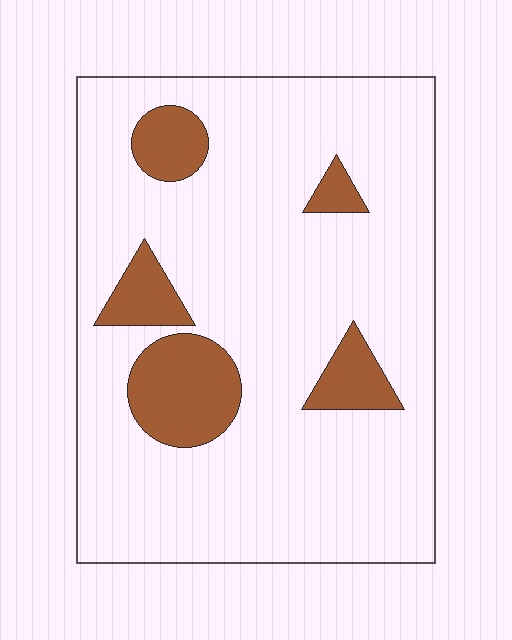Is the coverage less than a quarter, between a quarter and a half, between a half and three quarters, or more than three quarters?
Less than a quarter.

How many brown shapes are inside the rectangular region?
5.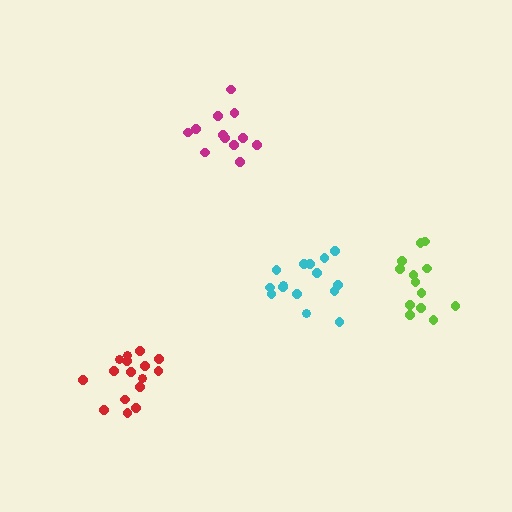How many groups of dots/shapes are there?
There are 4 groups.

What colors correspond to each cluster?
The clusters are colored: lime, magenta, cyan, red.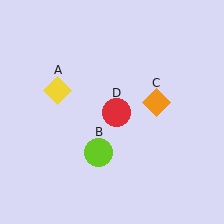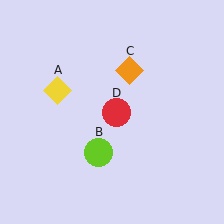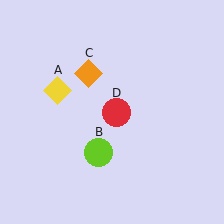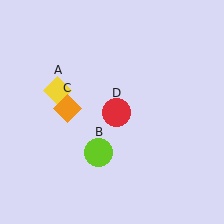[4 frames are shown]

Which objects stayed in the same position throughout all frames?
Yellow diamond (object A) and lime circle (object B) and red circle (object D) remained stationary.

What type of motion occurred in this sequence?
The orange diamond (object C) rotated counterclockwise around the center of the scene.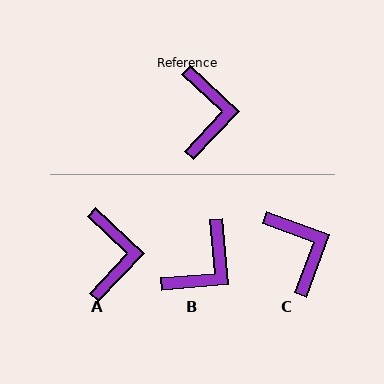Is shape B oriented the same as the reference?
No, it is off by about 42 degrees.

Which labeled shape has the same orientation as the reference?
A.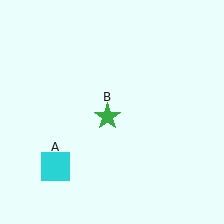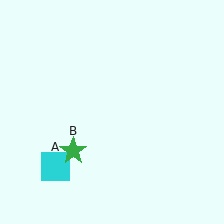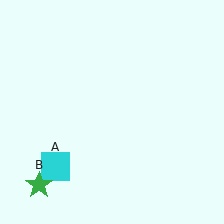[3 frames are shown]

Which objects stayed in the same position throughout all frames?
Cyan square (object A) remained stationary.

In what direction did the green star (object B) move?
The green star (object B) moved down and to the left.